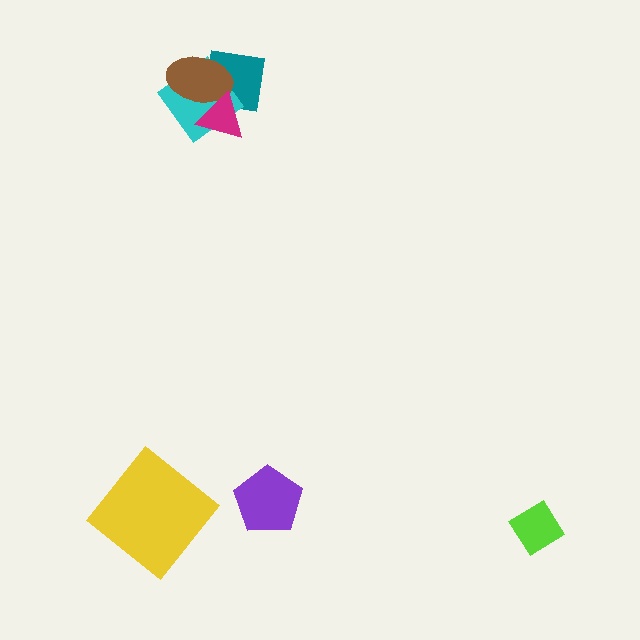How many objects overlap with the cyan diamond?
3 objects overlap with the cyan diamond.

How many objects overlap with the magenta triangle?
3 objects overlap with the magenta triangle.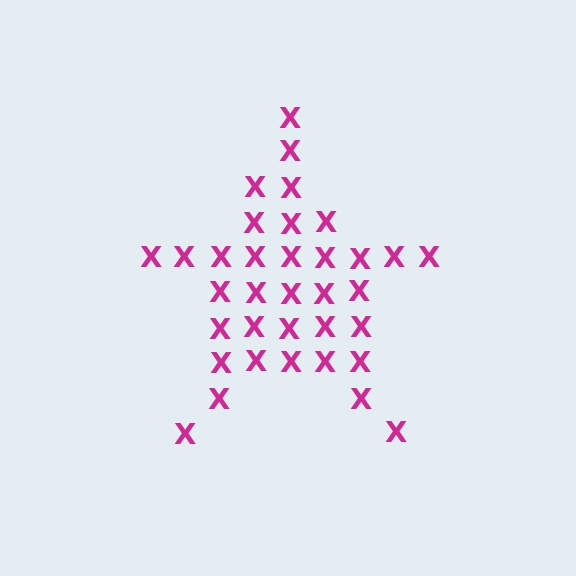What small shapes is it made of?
It is made of small letter X's.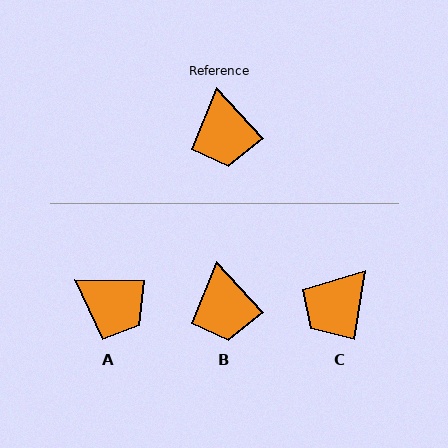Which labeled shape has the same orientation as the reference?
B.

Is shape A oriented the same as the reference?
No, it is off by about 46 degrees.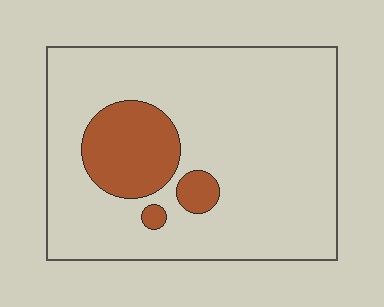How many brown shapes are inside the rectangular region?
3.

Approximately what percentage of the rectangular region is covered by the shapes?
Approximately 15%.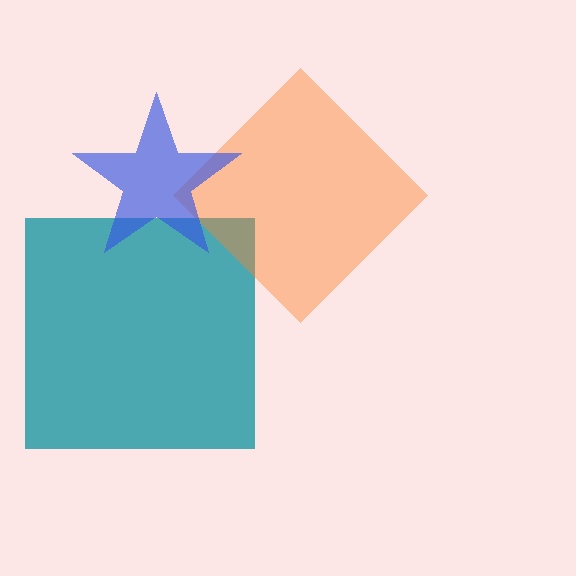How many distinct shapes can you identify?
There are 3 distinct shapes: a teal square, an orange diamond, a blue star.